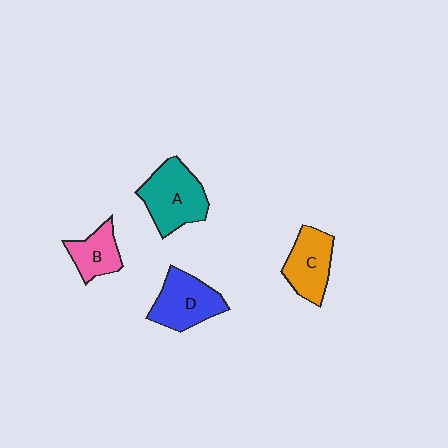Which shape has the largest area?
Shape A (teal).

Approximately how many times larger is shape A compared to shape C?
Approximately 1.3 times.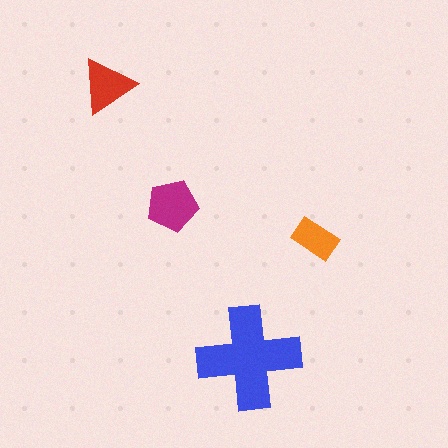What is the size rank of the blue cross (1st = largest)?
1st.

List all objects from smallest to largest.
The orange rectangle, the red triangle, the magenta pentagon, the blue cross.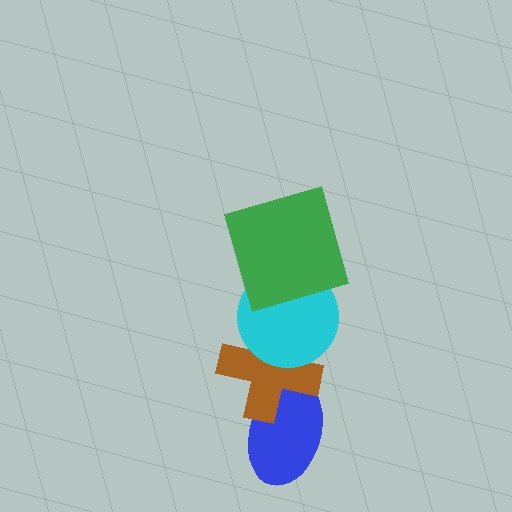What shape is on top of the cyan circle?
The green square is on top of the cyan circle.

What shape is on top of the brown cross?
The cyan circle is on top of the brown cross.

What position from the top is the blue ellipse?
The blue ellipse is 4th from the top.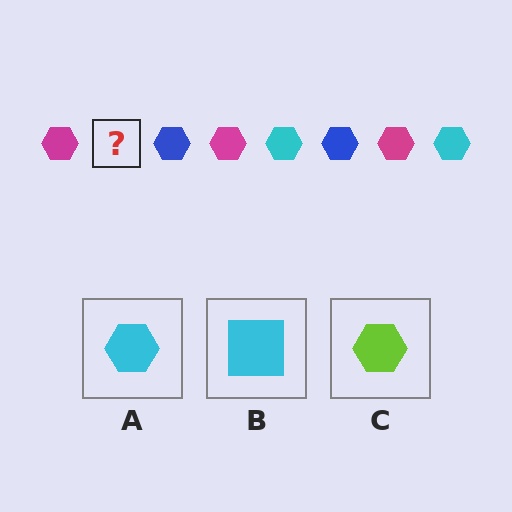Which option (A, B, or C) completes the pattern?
A.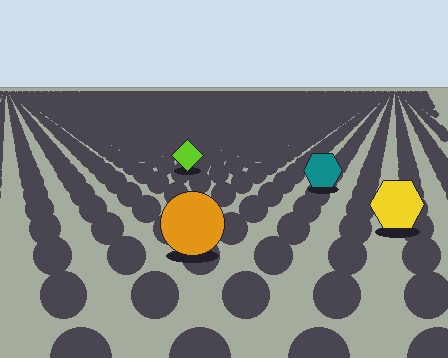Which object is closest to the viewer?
The orange circle is closest. The texture marks near it are larger and more spread out.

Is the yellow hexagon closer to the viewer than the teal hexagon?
Yes. The yellow hexagon is closer — you can tell from the texture gradient: the ground texture is coarser near it.